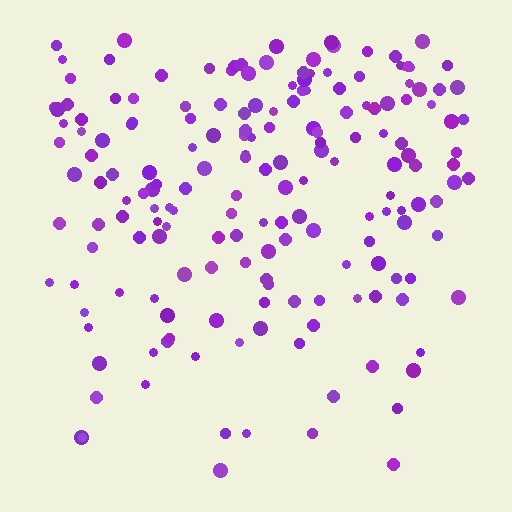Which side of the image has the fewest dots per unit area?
The bottom.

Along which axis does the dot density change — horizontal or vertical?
Vertical.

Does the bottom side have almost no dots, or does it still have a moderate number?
Still a moderate number, just noticeably fewer than the top.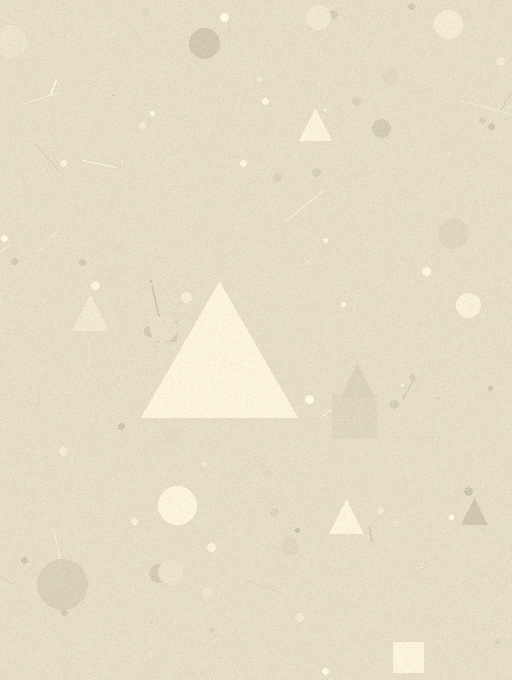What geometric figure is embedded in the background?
A triangle is embedded in the background.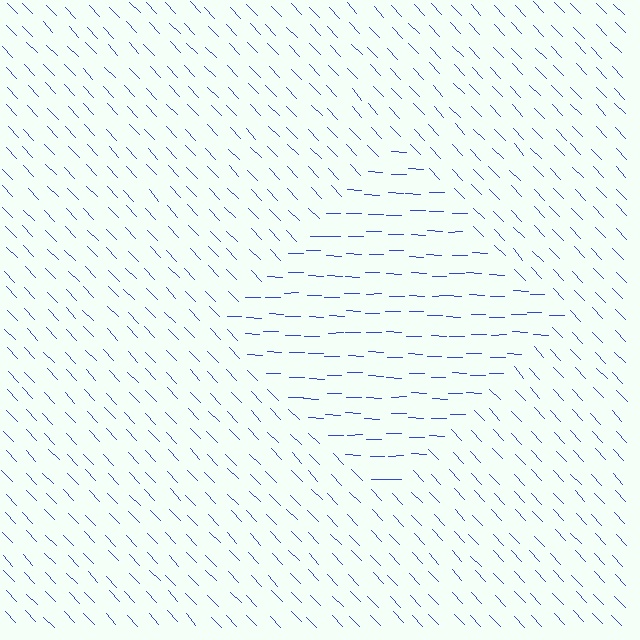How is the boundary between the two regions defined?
The boundary is defined purely by a change in line orientation (approximately 45 degrees difference). All lines are the same color and thickness.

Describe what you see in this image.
The image is filled with small blue line segments. A diamond region in the image has lines oriented differently from the surrounding lines, creating a visible texture boundary.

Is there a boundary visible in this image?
Yes, there is a texture boundary formed by a change in line orientation.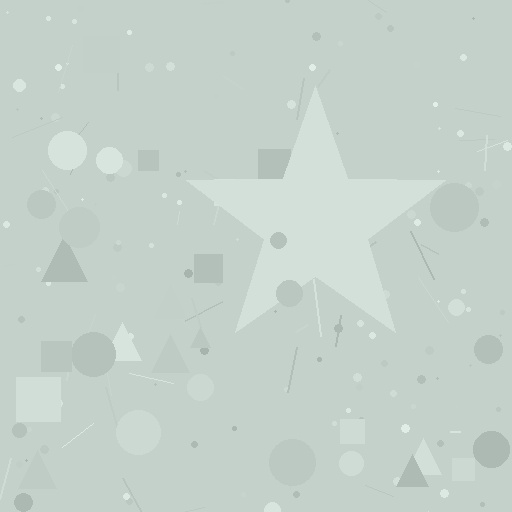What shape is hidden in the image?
A star is hidden in the image.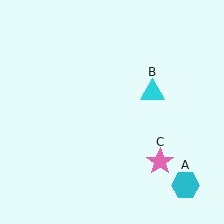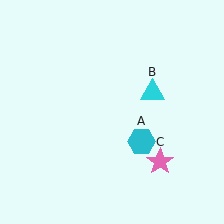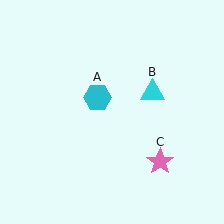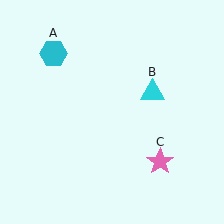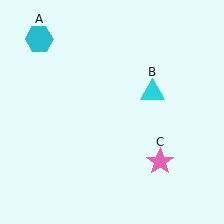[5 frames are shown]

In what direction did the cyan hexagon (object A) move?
The cyan hexagon (object A) moved up and to the left.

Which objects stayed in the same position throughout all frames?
Cyan triangle (object B) and pink star (object C) remained stationary.